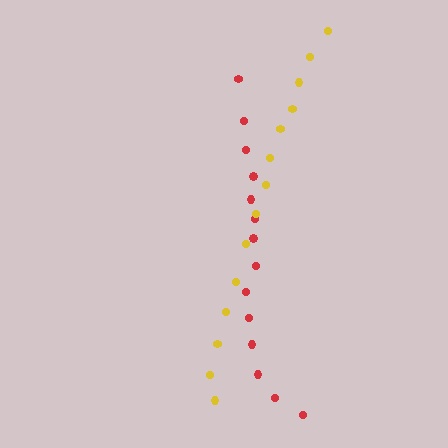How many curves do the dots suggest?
There are 2 distinct paths.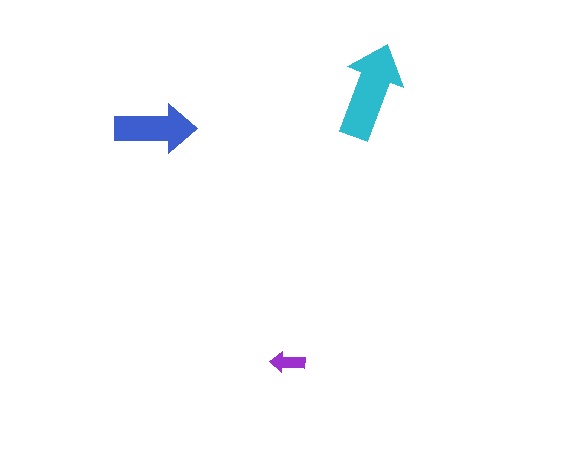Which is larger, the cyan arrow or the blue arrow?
The cyan one.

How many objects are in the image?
There are 3 objects in the image.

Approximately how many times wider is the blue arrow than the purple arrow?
About 2.5 times wider.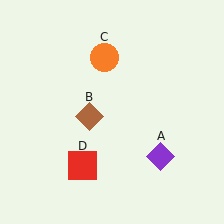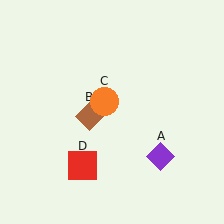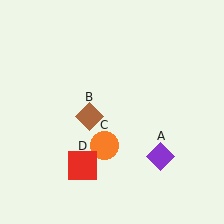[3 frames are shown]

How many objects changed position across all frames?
1 object changed position: orange circle (object C).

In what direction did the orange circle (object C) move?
The orange circle (object C) moved down.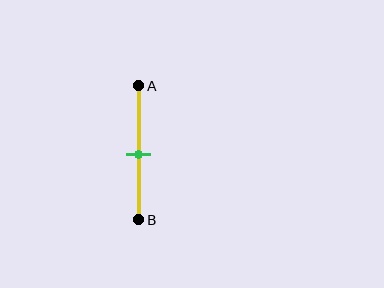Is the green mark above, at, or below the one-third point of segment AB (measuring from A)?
The green mark is below the one-third point of segment AB.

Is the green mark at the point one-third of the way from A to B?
No, the mark is at about 50% from A, not at the 33% one-third point.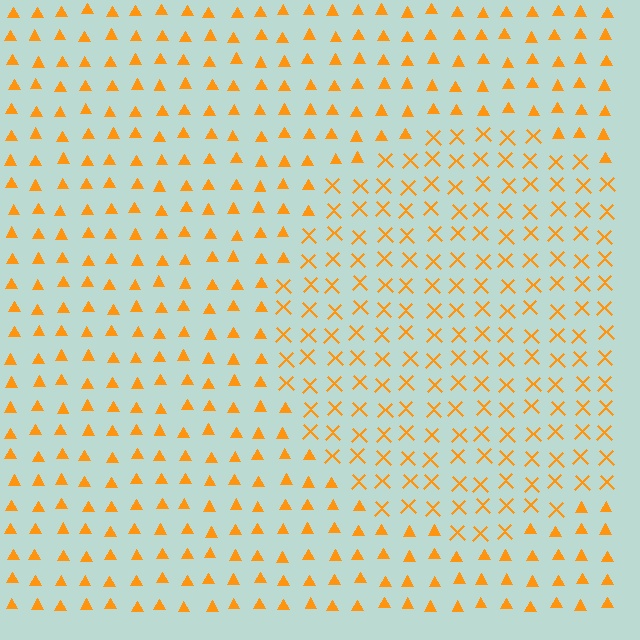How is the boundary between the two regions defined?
The boundary is defined by a change in element shape: X marks inside vs. triangles outside. All elements share the same color and spacing.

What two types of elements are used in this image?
The image uses X marks inside the circle region and triangles outside it.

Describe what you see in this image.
The image is filled with small orange elements arranged in a uniform grid. A circle-shaped region contains X marks, while the surrounding area contains triangles. The boundary is defined purely by the change in element shape.